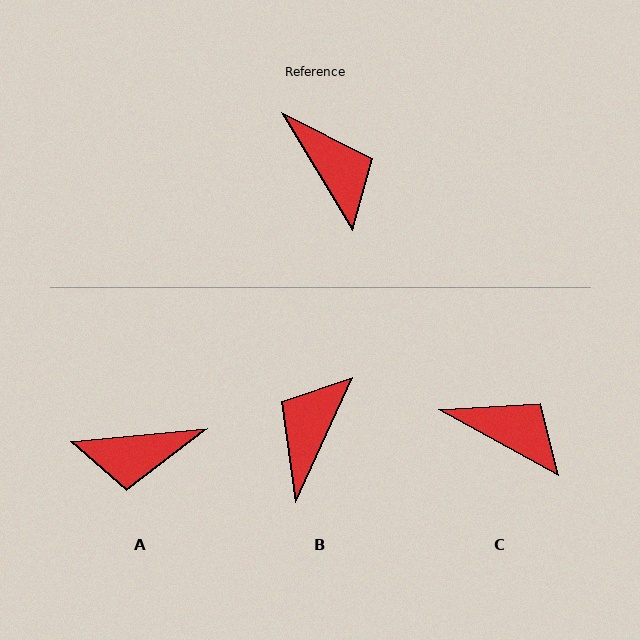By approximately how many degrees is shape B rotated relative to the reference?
Approximately 125 degrees counter-clockwise.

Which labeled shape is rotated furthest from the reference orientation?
B, about 125 degrees away.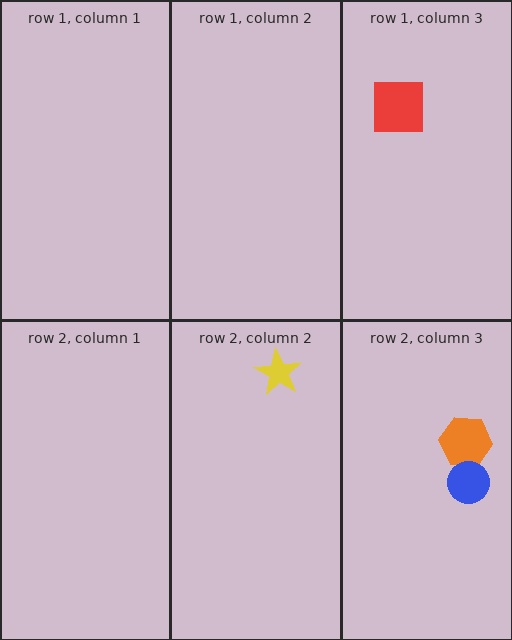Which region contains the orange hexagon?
The row 2, column 3 region.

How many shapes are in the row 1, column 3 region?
1.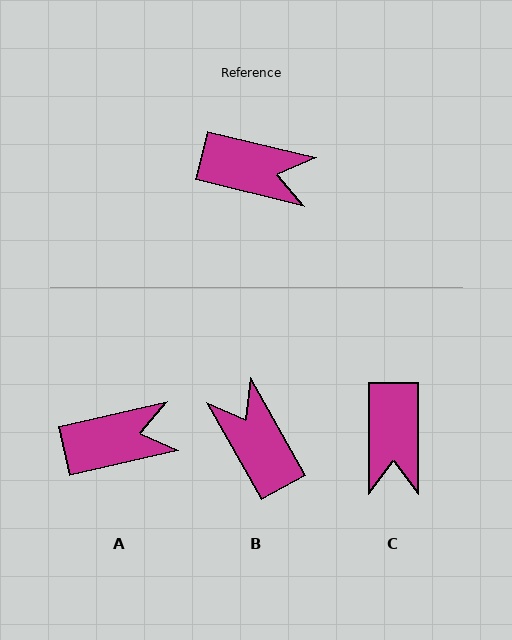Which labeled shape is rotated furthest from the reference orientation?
B, about 133 degrees away.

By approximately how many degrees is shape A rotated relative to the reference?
Approximately 27 degrees counter-clockwise.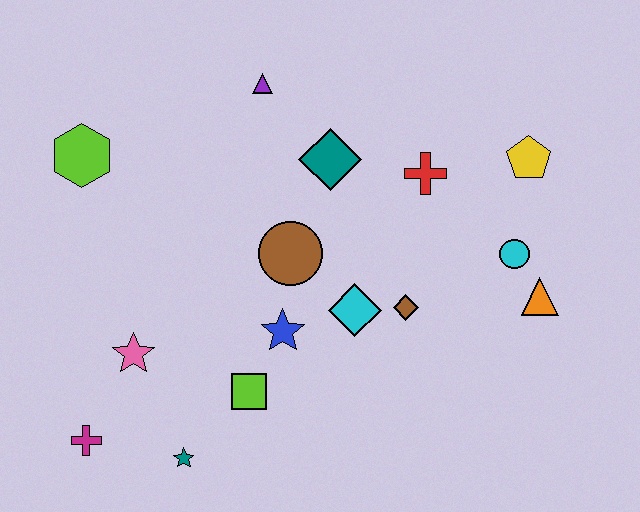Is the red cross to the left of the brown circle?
No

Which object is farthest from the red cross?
The magenta cross is farthest from the red cross.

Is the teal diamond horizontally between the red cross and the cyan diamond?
No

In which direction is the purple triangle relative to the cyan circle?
The purple triangle is to the left of the cyan circle.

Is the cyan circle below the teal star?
No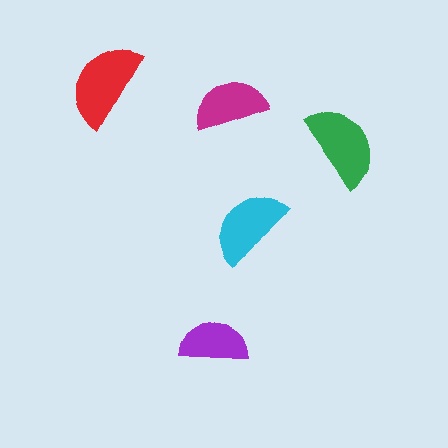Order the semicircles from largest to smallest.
the red one, the green one, the cyan one, the magenta one, the purple one.